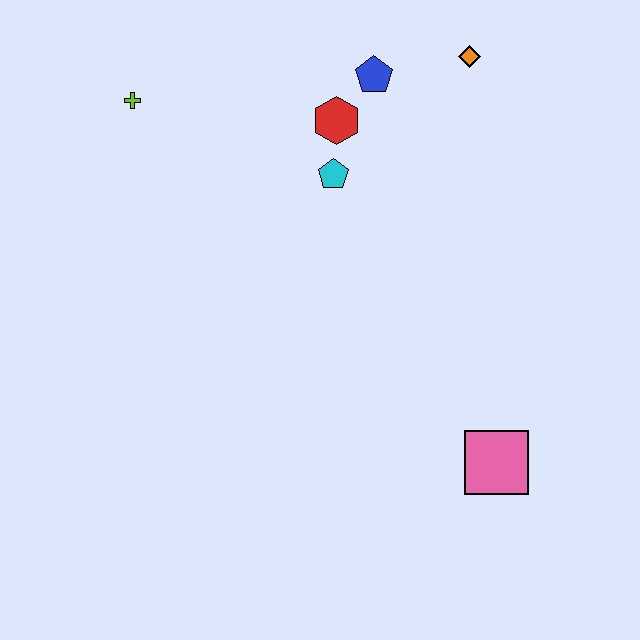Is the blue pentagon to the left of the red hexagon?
No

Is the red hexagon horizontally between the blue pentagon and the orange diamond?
No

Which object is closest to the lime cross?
The red hexagon is closest to the lime cross.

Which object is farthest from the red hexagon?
The pink square is farthest from the red hexagon.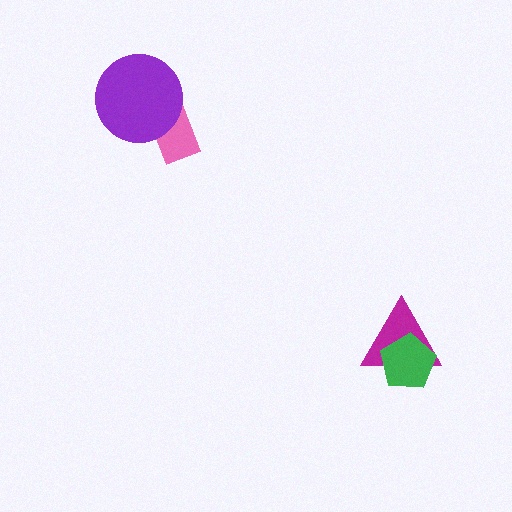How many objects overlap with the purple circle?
1 object overlaps with the purple circle.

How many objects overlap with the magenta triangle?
1 object overlaps with the magenta triangle.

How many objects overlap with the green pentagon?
1 object overlaps with the green pentagon.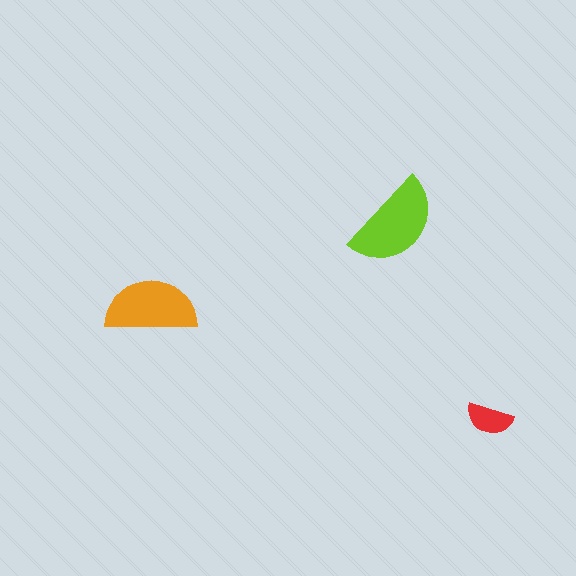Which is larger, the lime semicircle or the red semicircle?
The lime one.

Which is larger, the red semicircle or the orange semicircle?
The orange one.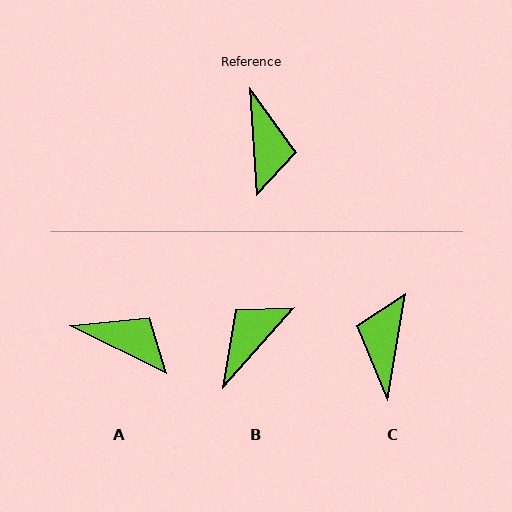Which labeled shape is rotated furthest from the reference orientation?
C, about 167 degrees away.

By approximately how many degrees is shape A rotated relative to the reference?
Approximately 60 degrees counter-clockwise.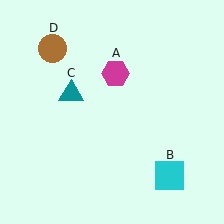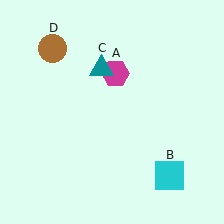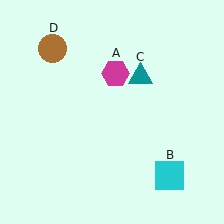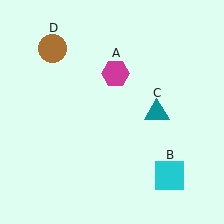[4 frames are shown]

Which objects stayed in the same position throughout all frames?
Magenta hexagon (object A) and cyan square (object B) and brown circle (object D) remained stationary.